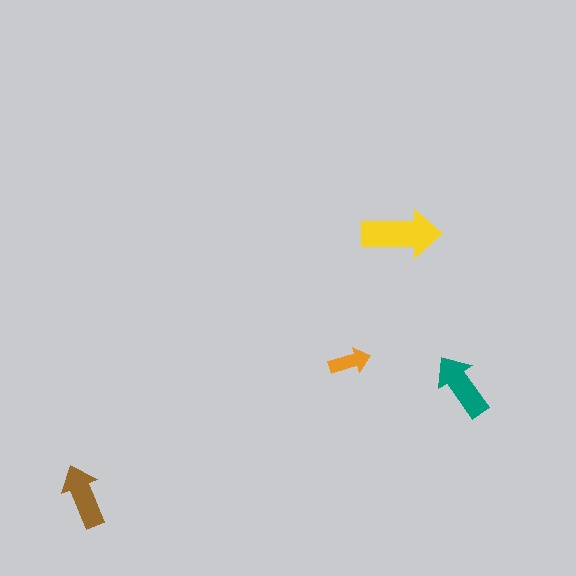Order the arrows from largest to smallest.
the yellow one, the teal one, the brown one, the orange one.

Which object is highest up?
The yellow arrow is topmost.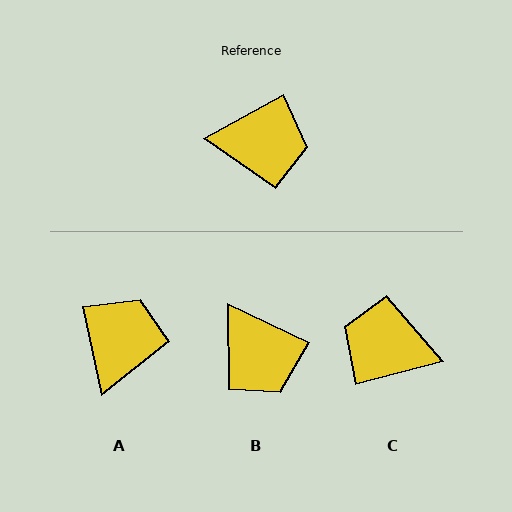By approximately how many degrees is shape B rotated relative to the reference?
Approximately 54 degrees clockwise.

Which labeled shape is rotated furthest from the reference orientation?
C, about 166 degrees away.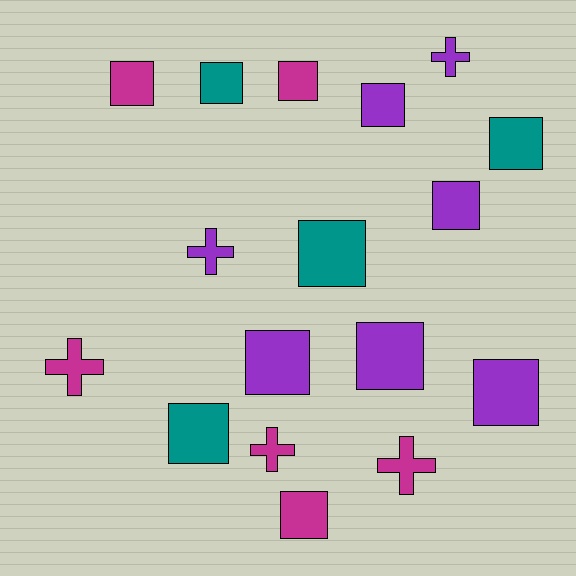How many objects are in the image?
There are 17 objects.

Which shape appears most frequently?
Square, with 12 objects.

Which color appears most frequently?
Purple, with 7 objects.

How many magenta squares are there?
There are 3 magenta squares.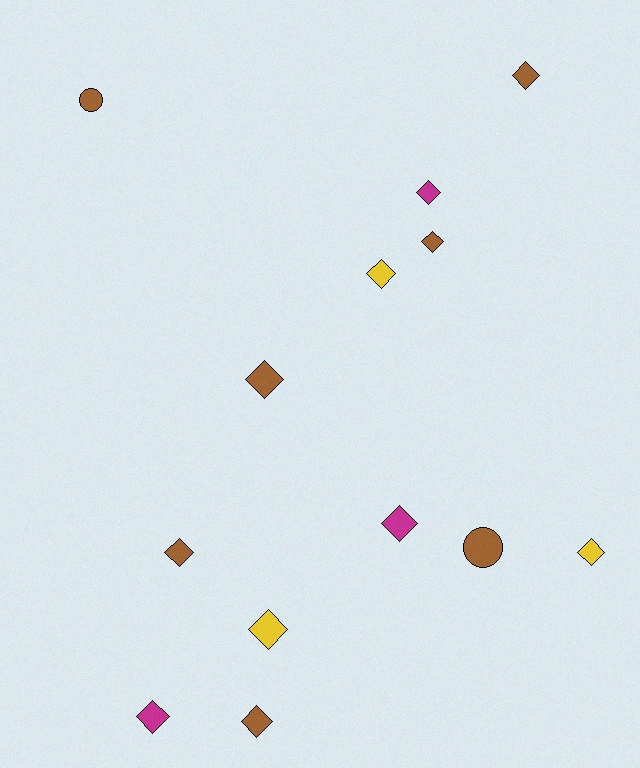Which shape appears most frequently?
Diamond, with 11 objects.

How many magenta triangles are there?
There are no magenta triangles.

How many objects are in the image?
There are 13 objects.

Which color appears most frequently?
Brown, with 7 objects.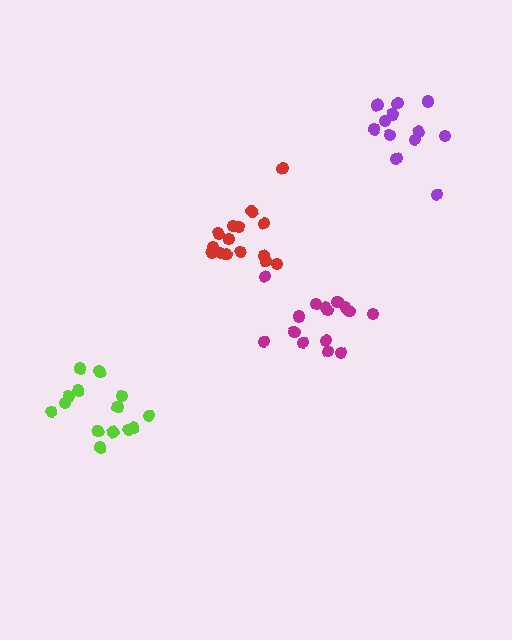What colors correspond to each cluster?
The clusters are colored: magenta, purple, lime, red.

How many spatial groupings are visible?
There are 4 spatial groupings.